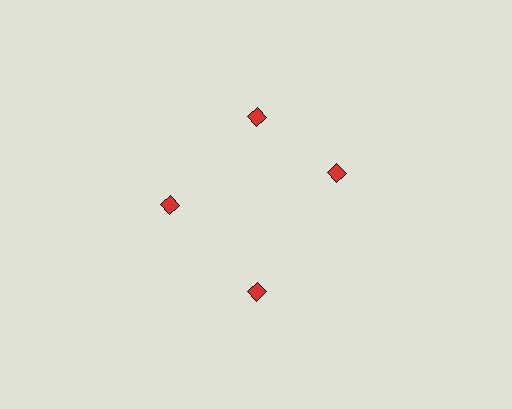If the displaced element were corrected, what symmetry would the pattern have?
It would have 4-fold rotational symmetry — the pattern would map onto itself every 90 degrees.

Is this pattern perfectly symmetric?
No. The 4 red diamonds are arranged in a ring, but one element near the 3 o'clock position is rotated out of alignment along the ring, breaking the 4-fold rotational symmetry.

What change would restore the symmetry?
The symmetry would be restored by rotating it back into even spacing with its neighbors so that all 4 diamonds sit at equal angles and equal distance from the center.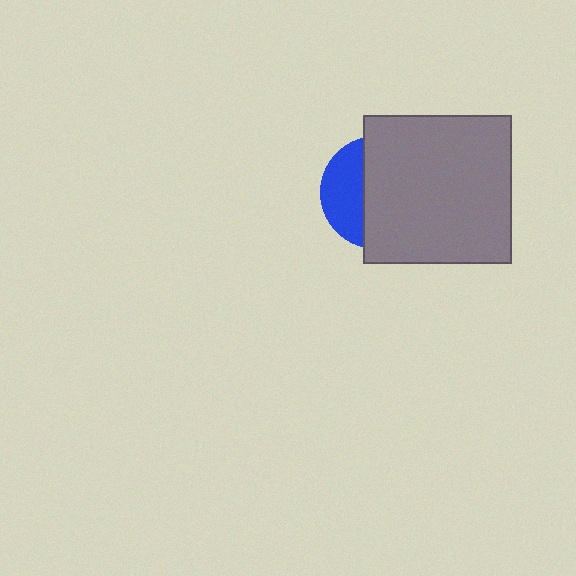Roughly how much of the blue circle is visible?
A small part of it is visible (roughly 35%).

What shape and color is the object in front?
The object in front is a gray square.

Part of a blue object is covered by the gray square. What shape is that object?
It is a circle.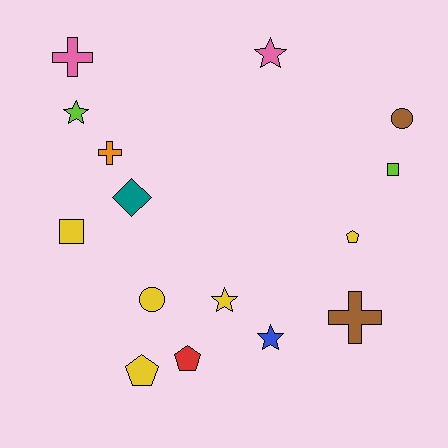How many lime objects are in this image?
There are 2 lime objects.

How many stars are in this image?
There are 4 stars.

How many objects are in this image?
There are 15 objects.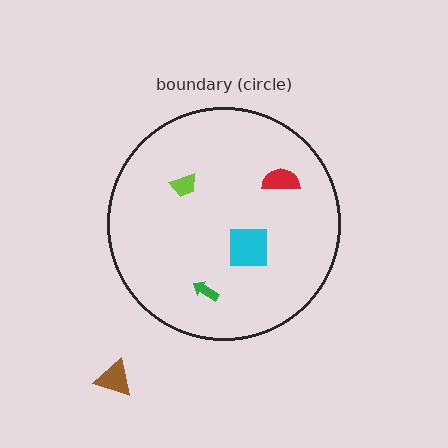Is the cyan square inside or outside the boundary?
Inside.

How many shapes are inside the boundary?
4 inside, 1 outside.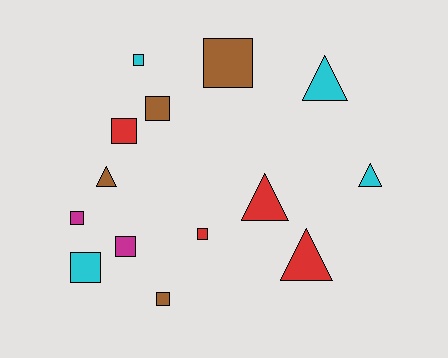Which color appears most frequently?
Red, with 4 objects.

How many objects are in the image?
There are 14 objects.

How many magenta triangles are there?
There are no magenta triangles.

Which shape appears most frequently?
Square, with 9 objects.